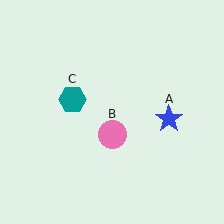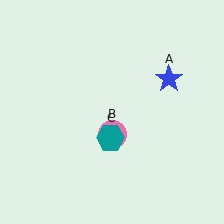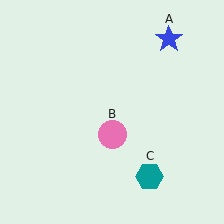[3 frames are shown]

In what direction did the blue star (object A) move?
The blue star (object A) moved up.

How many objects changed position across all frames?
2 objects changed position: blue star (object A), teal hexagon (object C).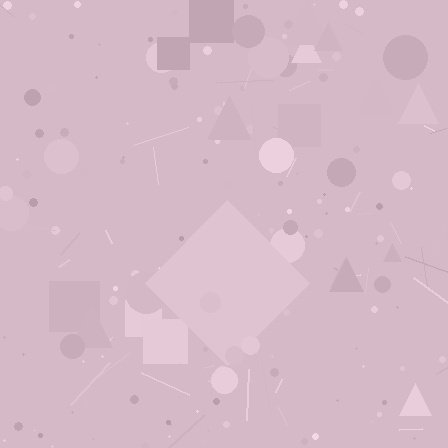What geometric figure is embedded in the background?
A diamond is embedded in the background.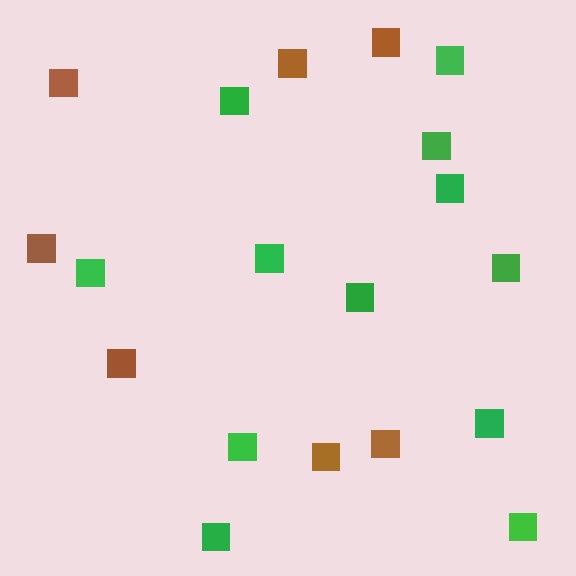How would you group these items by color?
There are 2 groups: one group of brown squares (7) and one group of green squares (12).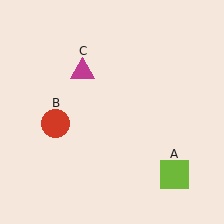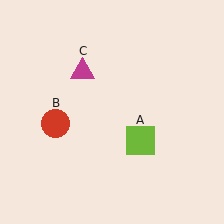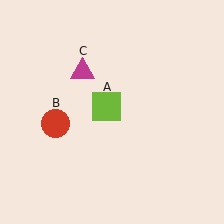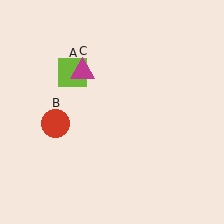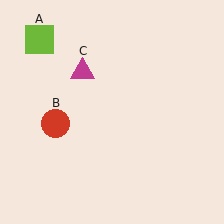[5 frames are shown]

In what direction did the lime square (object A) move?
The lime square (object A) moved up and to the left.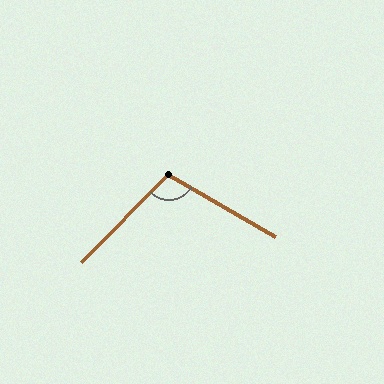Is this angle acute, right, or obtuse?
It is obtuse.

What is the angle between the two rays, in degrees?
Approximately 104 degrees.